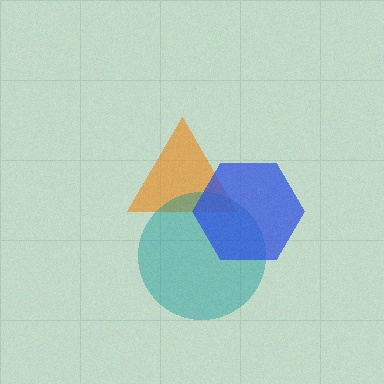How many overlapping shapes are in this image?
There are 3 overlapping shapes in the image.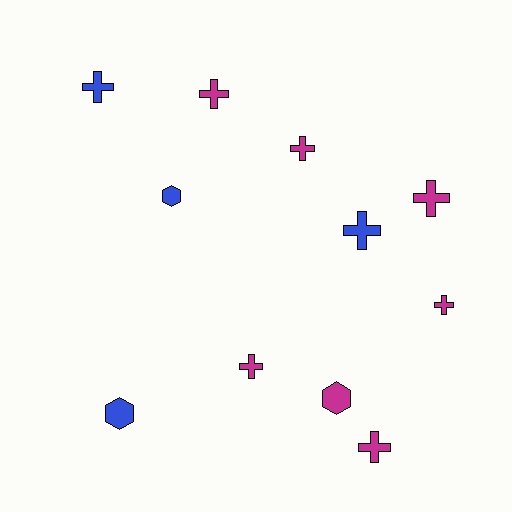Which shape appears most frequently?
Cross, with 8 objects.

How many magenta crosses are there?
There are 6 magenta crosses.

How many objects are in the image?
There are 11 objects.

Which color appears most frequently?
Magenta, with 7 objects.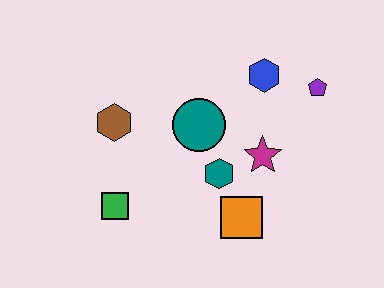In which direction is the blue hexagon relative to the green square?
The blue hexagon is to the right of the green square.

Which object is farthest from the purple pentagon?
The green square is farthest from the purple pentagon.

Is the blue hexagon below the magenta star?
No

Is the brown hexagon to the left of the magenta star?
Yes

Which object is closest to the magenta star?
The teal hexagon is closest to the magenta star.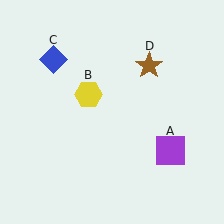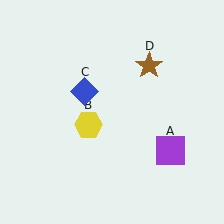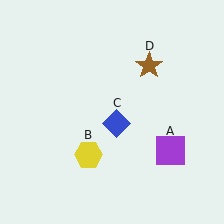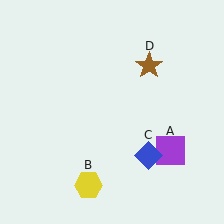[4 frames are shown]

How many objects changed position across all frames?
2 objects changed position: yellow hexagon (object B), blue diamond (object C).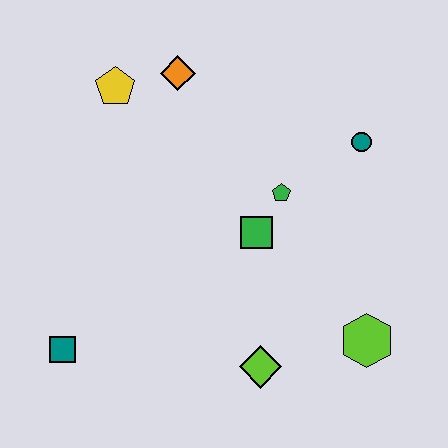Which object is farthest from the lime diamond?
The yellow pentagon is farthest from the lime diamond.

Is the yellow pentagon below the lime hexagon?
No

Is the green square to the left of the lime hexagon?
Yes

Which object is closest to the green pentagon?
The green square is closest to the green pentagon.